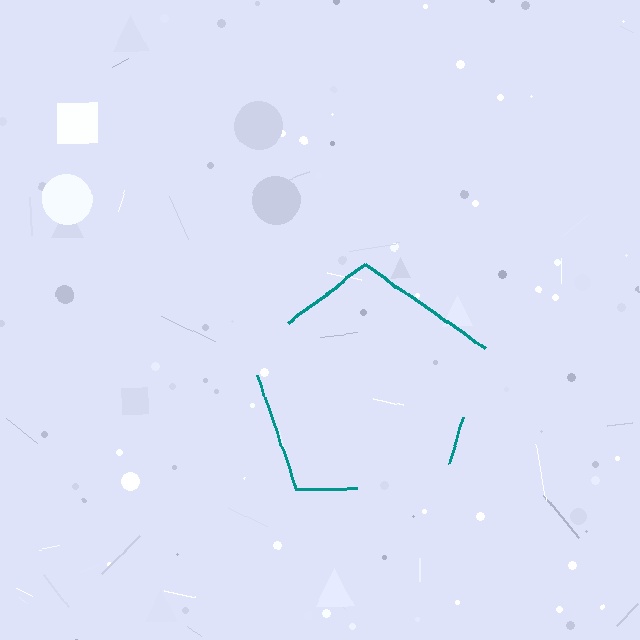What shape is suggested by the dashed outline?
The dashed outline suggests a pentagon.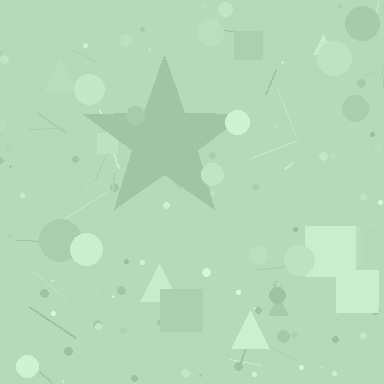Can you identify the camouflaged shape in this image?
The camouflaged shape is a star.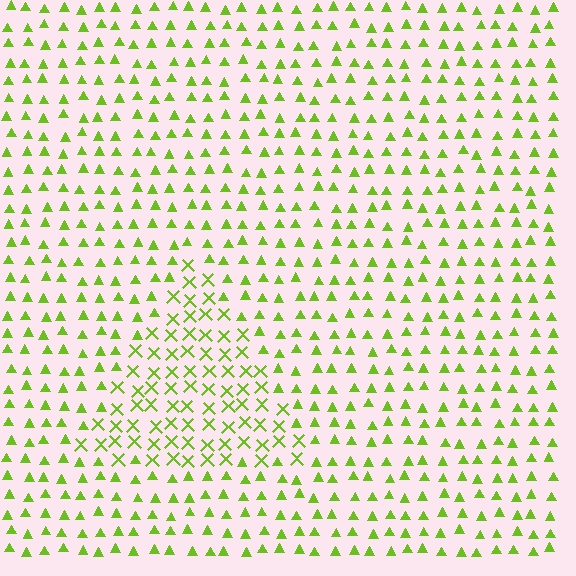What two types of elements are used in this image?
The image uses X marks inside the triangle region and triangles outside it.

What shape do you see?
I see a triangle.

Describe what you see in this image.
The image is filled with small lime elements arranged in a uniform grid. A triangle-shaped region contains X marks, while the surrounding area contains triangles. The boundary is defined purely by the change in element shape.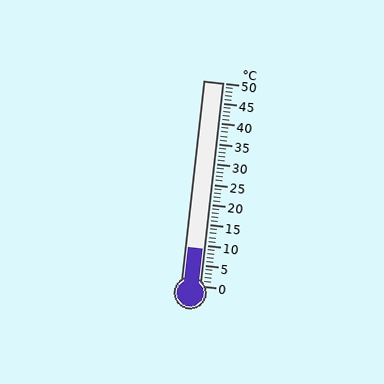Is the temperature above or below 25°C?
The temperature is below 25°C.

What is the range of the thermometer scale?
The thermometer scale ranges from 0°C to 50°C.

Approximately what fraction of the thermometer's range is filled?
The thermometer is filled to approximately 20% of its range.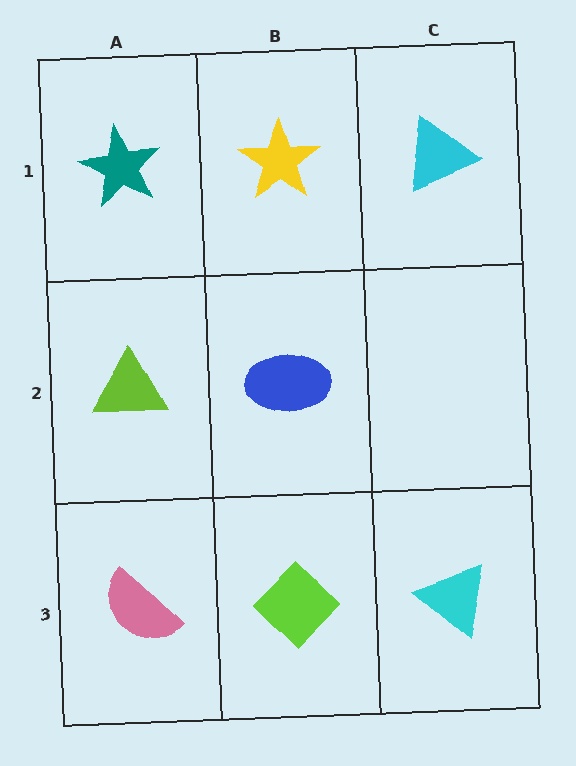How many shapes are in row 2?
2 shapes.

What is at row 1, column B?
A yellow star.